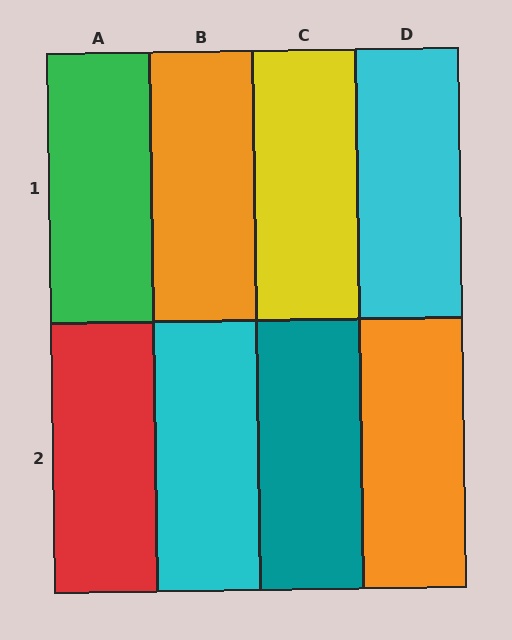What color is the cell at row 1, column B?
Orange.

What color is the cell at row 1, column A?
Green.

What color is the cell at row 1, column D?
Cyan.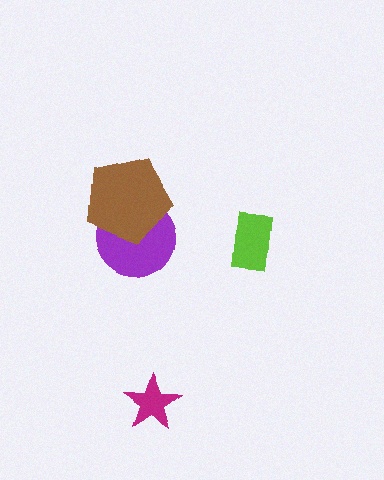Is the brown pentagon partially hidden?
No, no other shape covers it.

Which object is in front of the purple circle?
The brown pentagon is in front of the purple circle.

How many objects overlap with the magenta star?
0 objects overlap with the magenta star.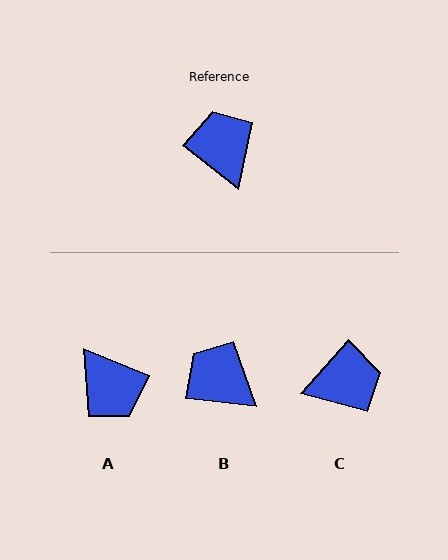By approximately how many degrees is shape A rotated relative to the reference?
Approximately 164 degrees clockwise.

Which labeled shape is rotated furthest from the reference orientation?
A, about 164 degrees away.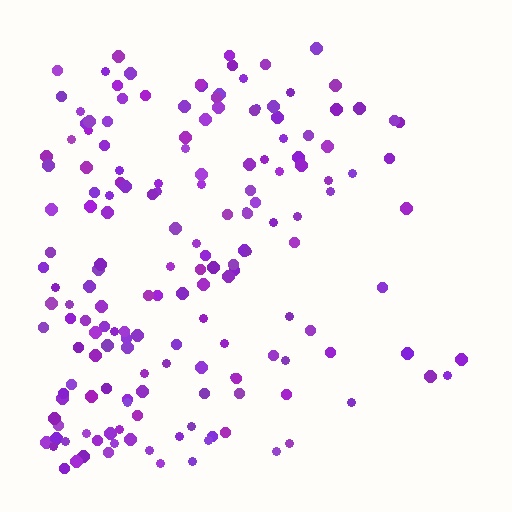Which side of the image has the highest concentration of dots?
The left.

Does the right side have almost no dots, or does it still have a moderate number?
Still a moderate number, just noticeably fewer than the left.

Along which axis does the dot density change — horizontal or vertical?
Horizontal.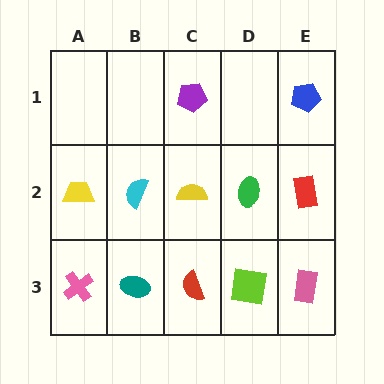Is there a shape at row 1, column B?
No, that cell is empty.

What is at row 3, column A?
A pink cross.